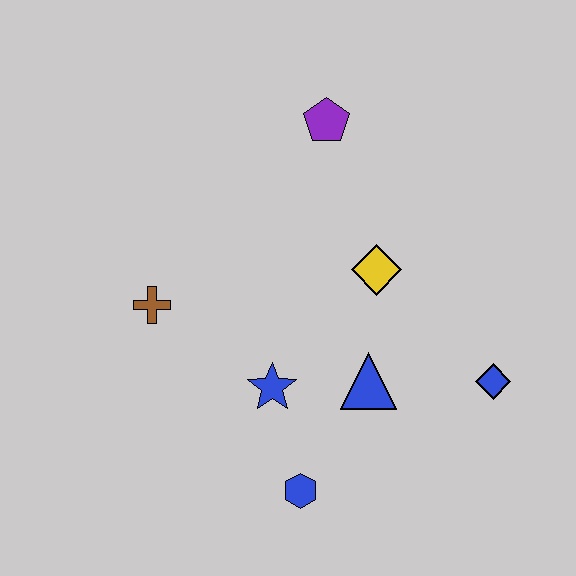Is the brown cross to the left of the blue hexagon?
Yes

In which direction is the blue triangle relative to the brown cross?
The blue triangle is to the right of the brown cross.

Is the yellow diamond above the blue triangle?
Yes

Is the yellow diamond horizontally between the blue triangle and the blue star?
No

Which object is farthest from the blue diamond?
The brown cross is farthest from the blue diamond.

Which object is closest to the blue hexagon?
The blue star is closest to the blue hexagon.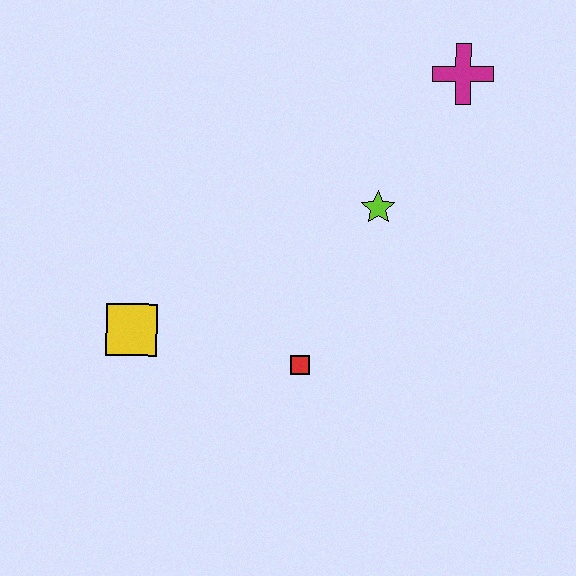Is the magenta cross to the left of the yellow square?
No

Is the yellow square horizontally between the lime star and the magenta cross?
No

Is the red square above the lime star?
No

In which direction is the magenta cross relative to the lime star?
The magenta cross is above the lime star.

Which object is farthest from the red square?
The magenta cross is farthest from the red square.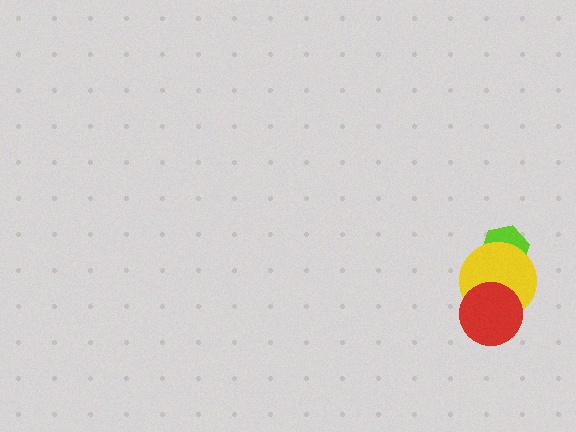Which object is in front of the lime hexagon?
The yellow circle is in front of the lime hexagon.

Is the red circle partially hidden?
No, no other shape covers it.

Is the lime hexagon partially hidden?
Yes, it is partially covered by another shape.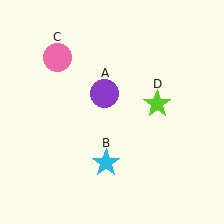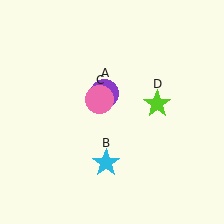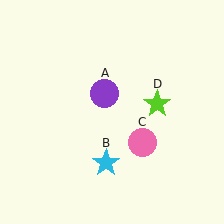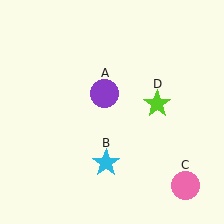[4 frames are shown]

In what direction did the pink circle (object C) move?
The pink circle (object C) moved down and to the right.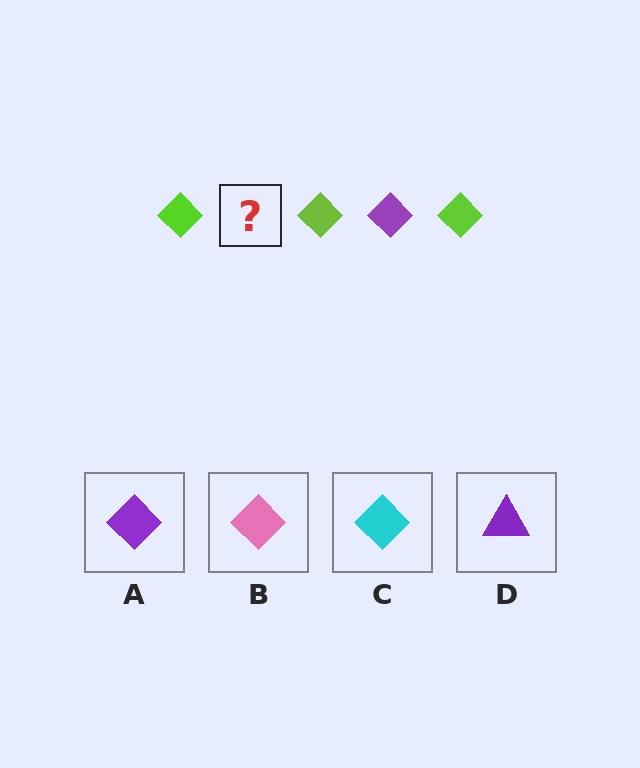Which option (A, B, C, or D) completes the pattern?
A.